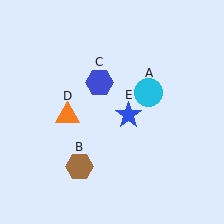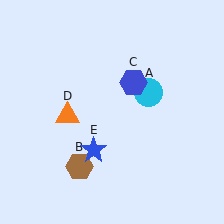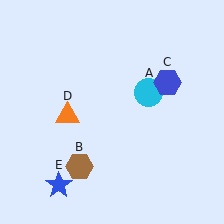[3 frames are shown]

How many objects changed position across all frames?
2 objects changed position: blue hexagon (object C), blue star (object E).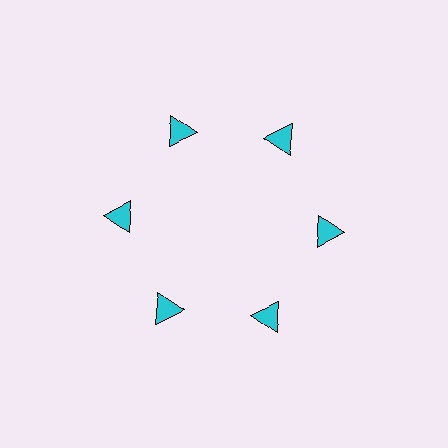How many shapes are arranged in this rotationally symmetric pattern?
There are 6 shapes, arranged in 6 groups of 1.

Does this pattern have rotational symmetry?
Yes, this pattern has 6-fold rotational symmetry. It looks the same after rotating 60 degrees around the center.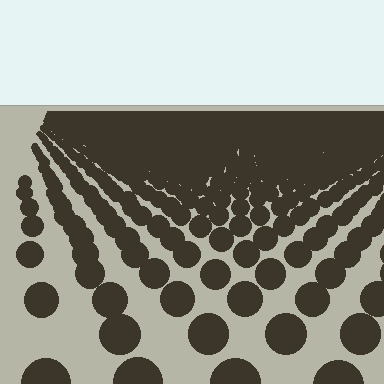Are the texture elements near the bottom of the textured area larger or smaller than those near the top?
Larger. Near the bottom, elements are closer to the viewer and appear at a bigger on-screen size.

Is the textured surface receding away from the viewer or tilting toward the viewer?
The surface is receding away from the viewer. Texture elements get smaller and denser toward the top.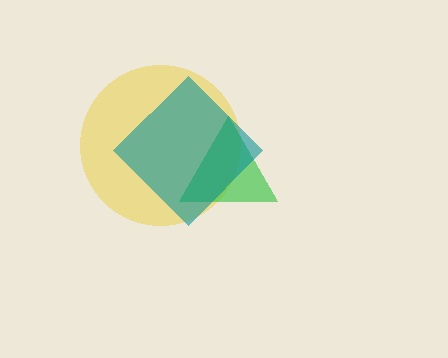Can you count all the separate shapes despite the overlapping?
Yes, there are 3 separate shapes.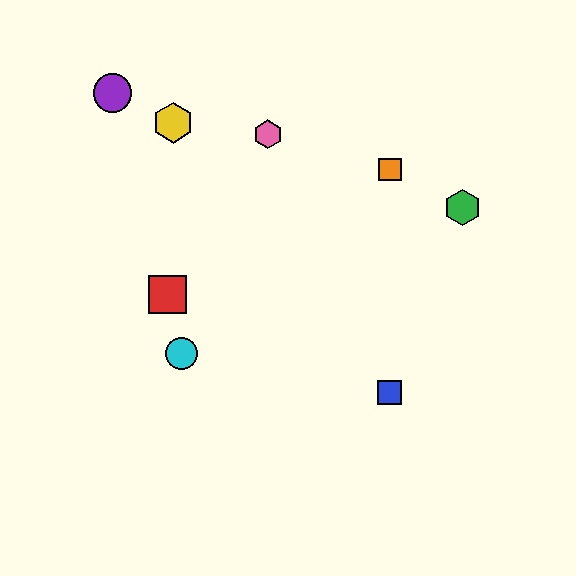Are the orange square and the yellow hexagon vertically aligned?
No, the orange square is at x≈390 and the yellow hexagon is at x≈173.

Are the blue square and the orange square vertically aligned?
Yes, both are at x≈390.